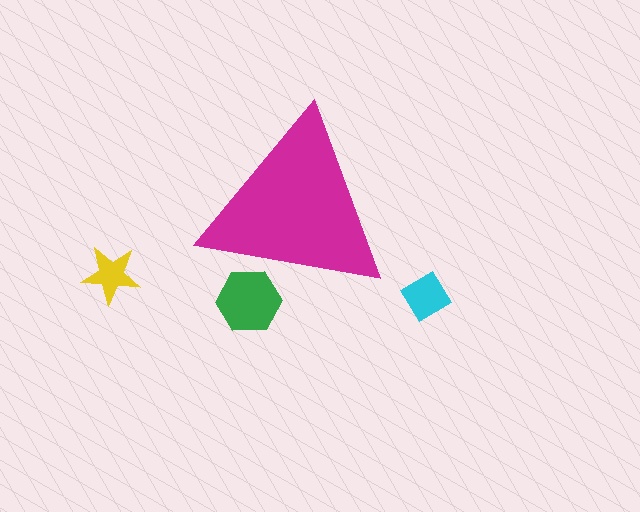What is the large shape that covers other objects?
A magenta triangle.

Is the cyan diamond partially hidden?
No, the cyan diamond is fully visible.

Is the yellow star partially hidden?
No, the yellow star is fully visible.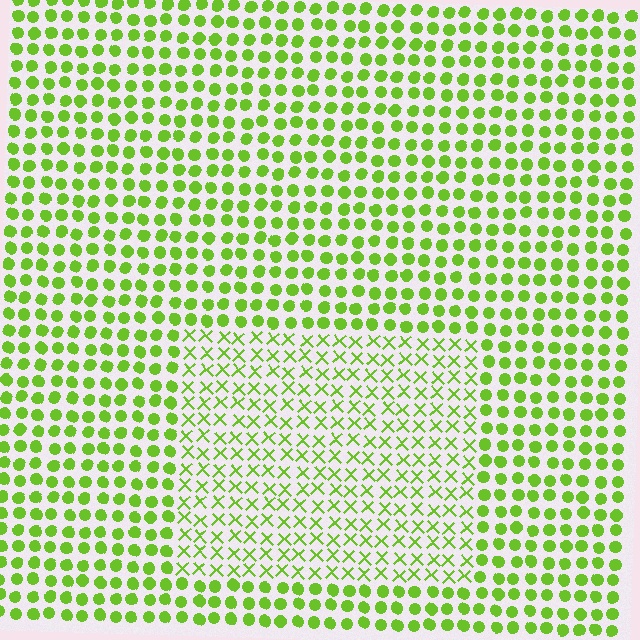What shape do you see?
I see a rectangle.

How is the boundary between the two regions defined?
The boundary is defined by a change in element shape: X marks inside vs. circles outside. All elements share the same color and spacing.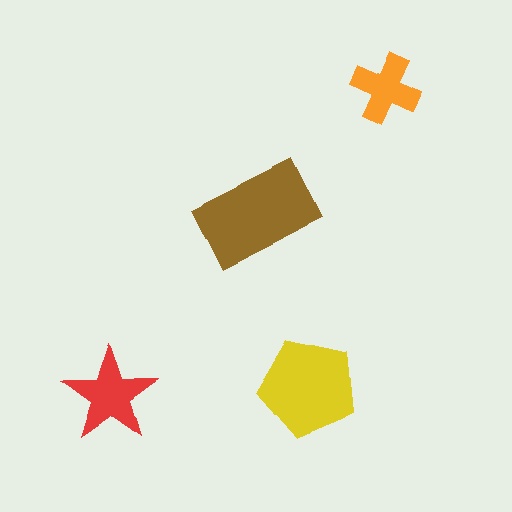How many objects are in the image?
There are 4 objects in the image.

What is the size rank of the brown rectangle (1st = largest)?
1st.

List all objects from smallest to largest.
The orange cross, the red star, the yellow pentagon, the brown rectangle.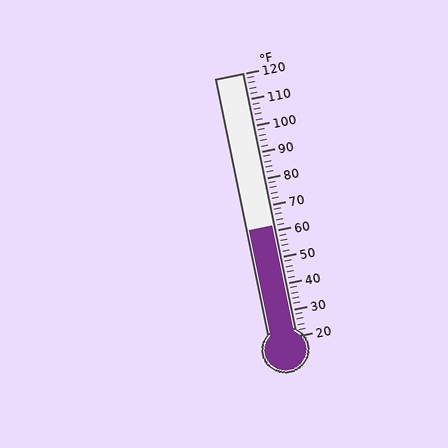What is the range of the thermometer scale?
The thermometer scale ranges from 20°F to 120°F.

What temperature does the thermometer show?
The thermometer shows approximately 62°F.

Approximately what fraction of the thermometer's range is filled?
The thermometer is filled to approximately 40% of its range.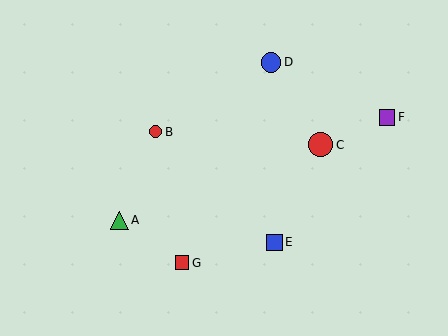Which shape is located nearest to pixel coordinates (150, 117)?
The red circle (labeled B) at (156, 132) is nearest to that location.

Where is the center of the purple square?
The center of the purple square is at (387, 117).